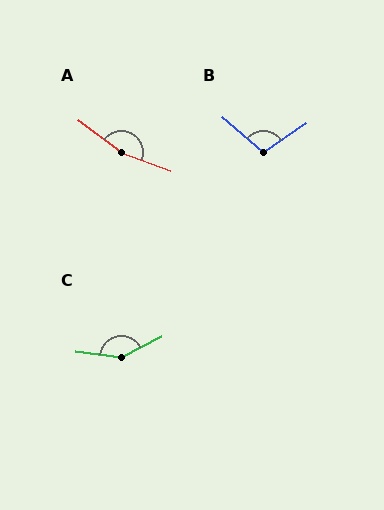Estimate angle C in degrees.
Approximately 146 degrees.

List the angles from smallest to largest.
B (105°), C (146°), A (163°).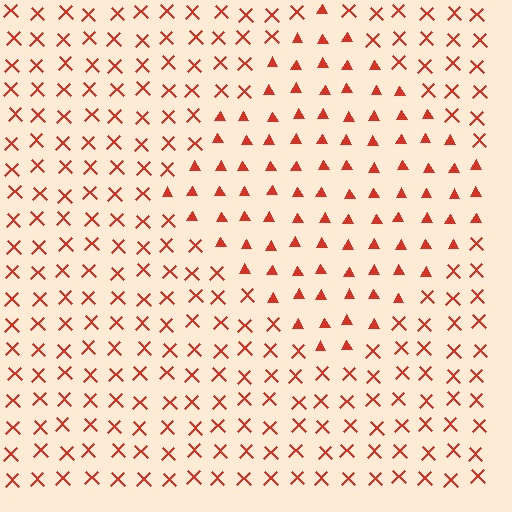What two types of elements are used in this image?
The image uses triangles inside the diamond region and X marks outside it.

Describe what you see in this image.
The image is filled with small red elements arranged in a uniform grid. A diamond-shaped region contains triangles, while the surrounding area contains X marks. The boundary is defined purely by the change in element shape.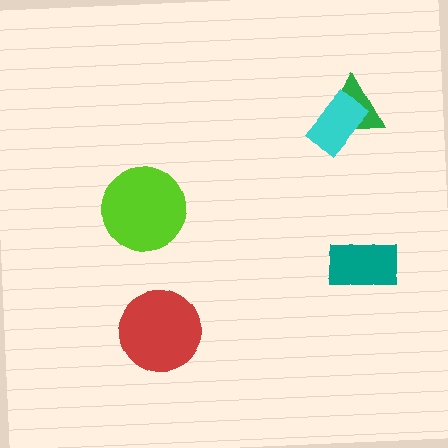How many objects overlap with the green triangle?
1 object overlaps with the green triangle.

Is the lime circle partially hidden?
No, no other shape covers it.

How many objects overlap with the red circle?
0 objects overlap with the red circle.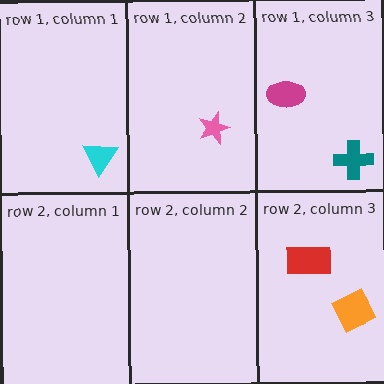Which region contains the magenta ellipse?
The row 1, column 3 region.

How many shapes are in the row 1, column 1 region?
1.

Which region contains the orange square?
The row 2, column 3 region.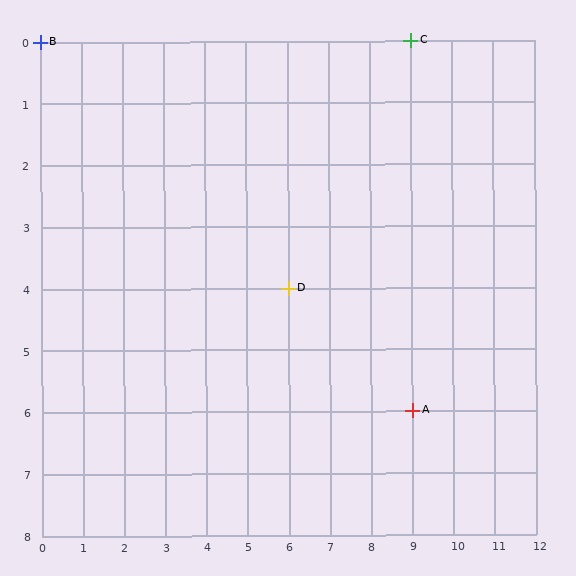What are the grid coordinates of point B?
Point B is at grid coordinates (0, 0).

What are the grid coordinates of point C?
Point C is at grid coordinates (9, 0).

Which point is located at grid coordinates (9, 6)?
Point A is at (9, 6).